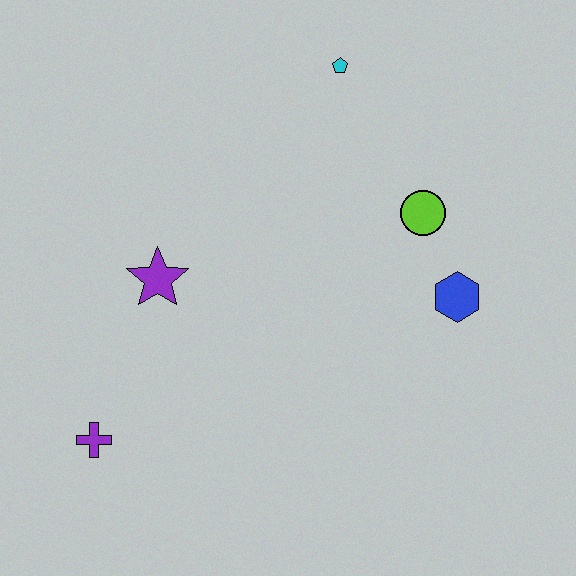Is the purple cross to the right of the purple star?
No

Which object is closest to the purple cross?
The purple star is closest to the purple cross.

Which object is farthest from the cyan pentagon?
The purple cross is farthest from the cyan pentagon.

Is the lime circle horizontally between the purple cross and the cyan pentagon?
No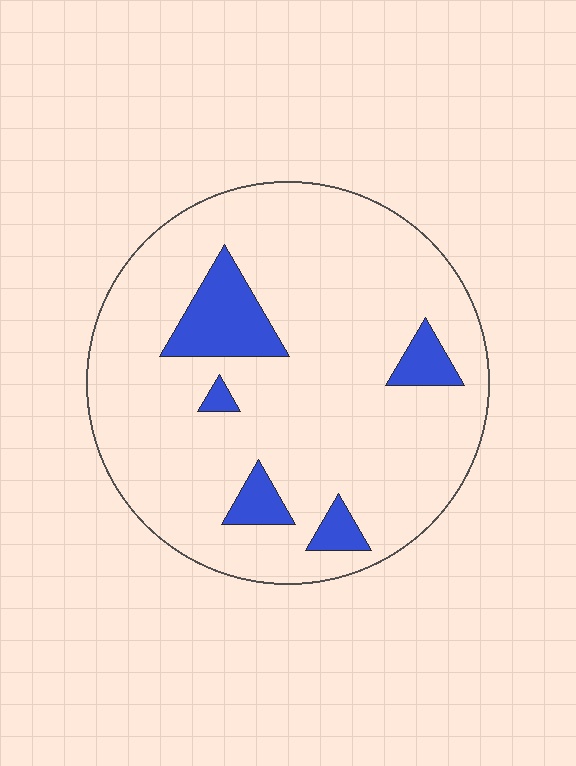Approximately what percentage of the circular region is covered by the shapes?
Approximately 10%.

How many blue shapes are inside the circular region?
5.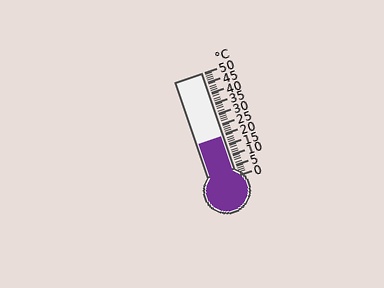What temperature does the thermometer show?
The thermometer shows approximately 19°C.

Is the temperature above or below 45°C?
The temperature is below 45°C.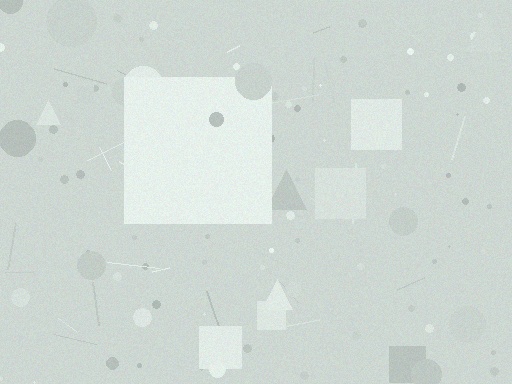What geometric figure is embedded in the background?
A square is embedded in the background.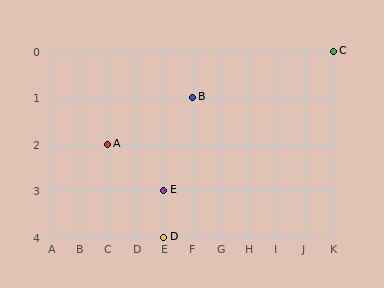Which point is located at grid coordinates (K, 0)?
Point C is at (K, 0).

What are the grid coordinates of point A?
Point A is at grid coordinates (C, 2).